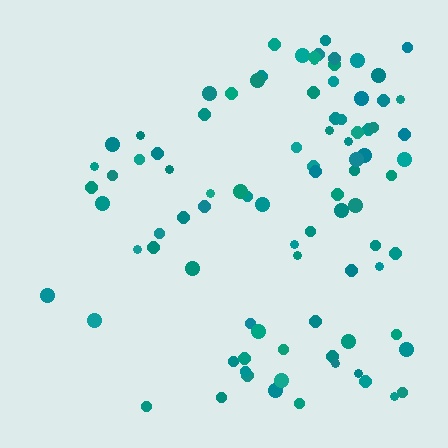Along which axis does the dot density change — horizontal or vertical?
Horizontal.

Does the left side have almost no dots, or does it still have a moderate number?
Still a moderate number, just noticeably fewer than the right.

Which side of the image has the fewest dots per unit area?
The left.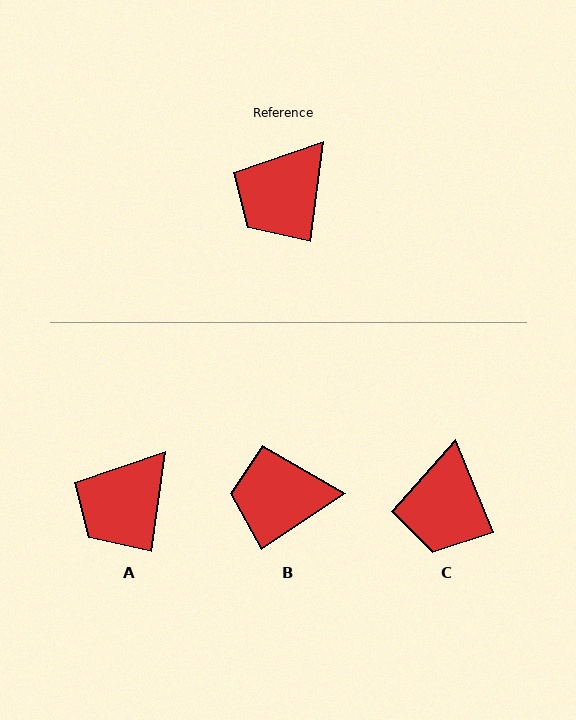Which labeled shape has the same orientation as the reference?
A.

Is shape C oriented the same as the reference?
No, it is off by about 30 degrees.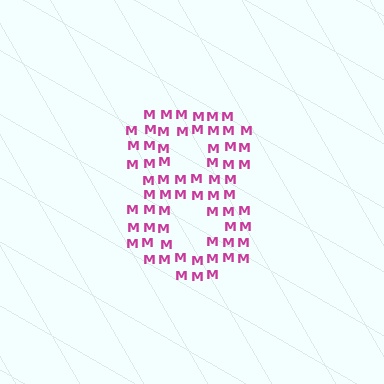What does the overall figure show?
The overall figure shows the digit 8.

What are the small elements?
The small elements are letter M's.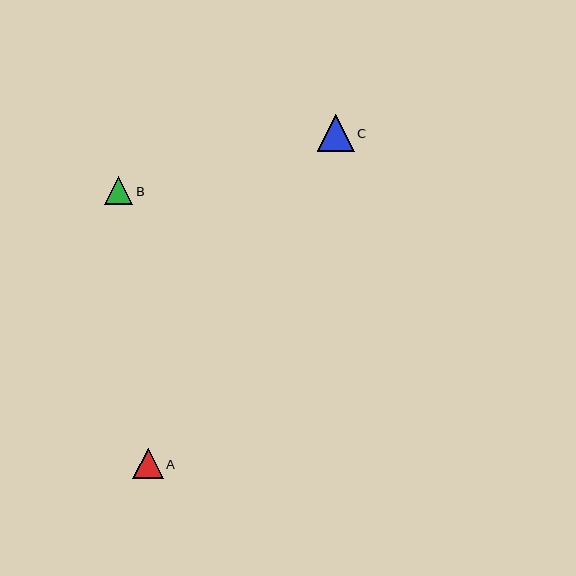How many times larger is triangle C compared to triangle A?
Triangle C is approximately 1.2 times the size of triangle A.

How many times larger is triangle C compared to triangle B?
Triangle C is approximately 1.3 times the size of triangle B.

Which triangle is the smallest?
Triangle B is the smallest with a size of approximately 28 pixels.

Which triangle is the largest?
Triangle C is the largest with a size of approximately 37 pixels.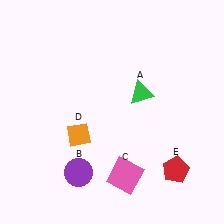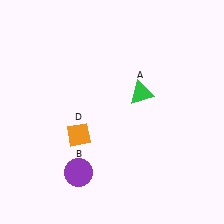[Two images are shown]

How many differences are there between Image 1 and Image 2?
There are 2 differences between the two images.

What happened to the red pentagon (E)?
The red pentagon (E) was removed in Image 2. It was in the bottom-right area of Image 1.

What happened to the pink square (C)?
The pink square (C) was removed in Image 2. It was in the bottom-right area of Image 1.